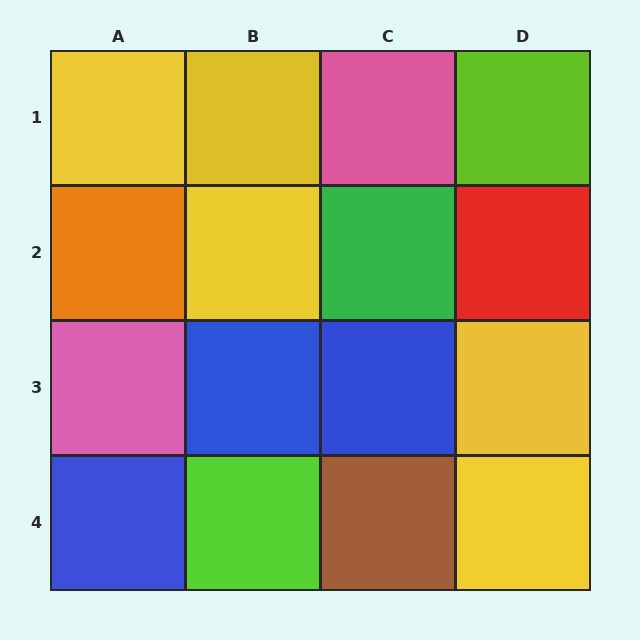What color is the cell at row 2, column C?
Green.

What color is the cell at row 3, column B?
Blue.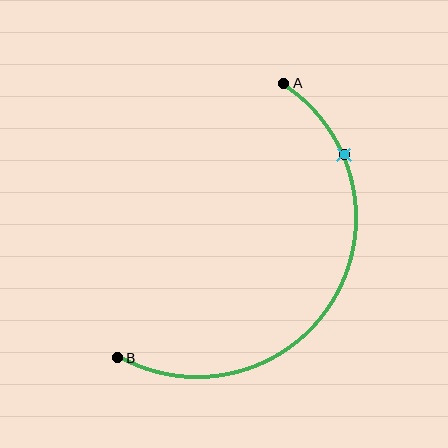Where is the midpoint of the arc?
The arc midpoint is the point on the curve farthest from the straight line joining A and B. It sits to the right of that line.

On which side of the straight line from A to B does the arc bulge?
The arc bulges to the right of the straight line connecting A and B.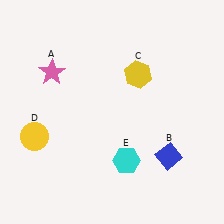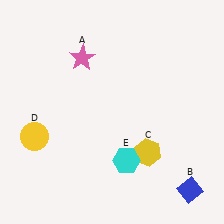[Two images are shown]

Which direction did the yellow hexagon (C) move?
The yellow hexagon (C) moved down.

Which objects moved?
The objects that moved are: the pink star (A), the blue diamond (B), the yellow hexagon (C).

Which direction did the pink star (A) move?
The pink star (A) moved right.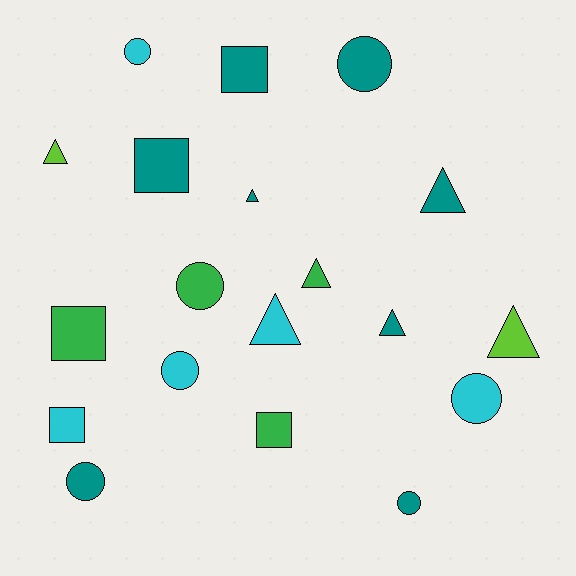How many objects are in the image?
There are 19 objects.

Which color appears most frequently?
Teal, with 8 objects.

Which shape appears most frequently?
Circle, with 7 objects.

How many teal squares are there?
There are 2 teal squares.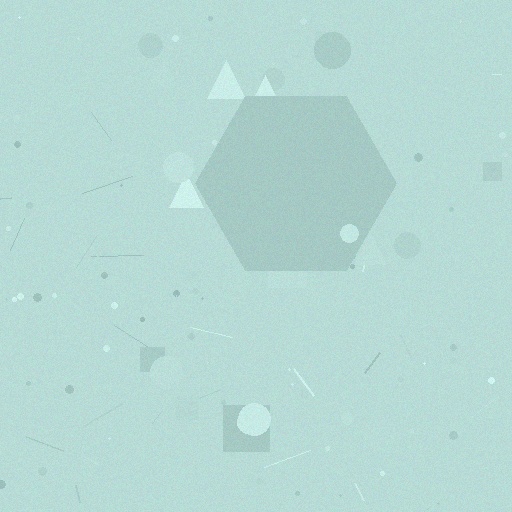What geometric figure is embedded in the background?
A hexagon is embedded in the background.